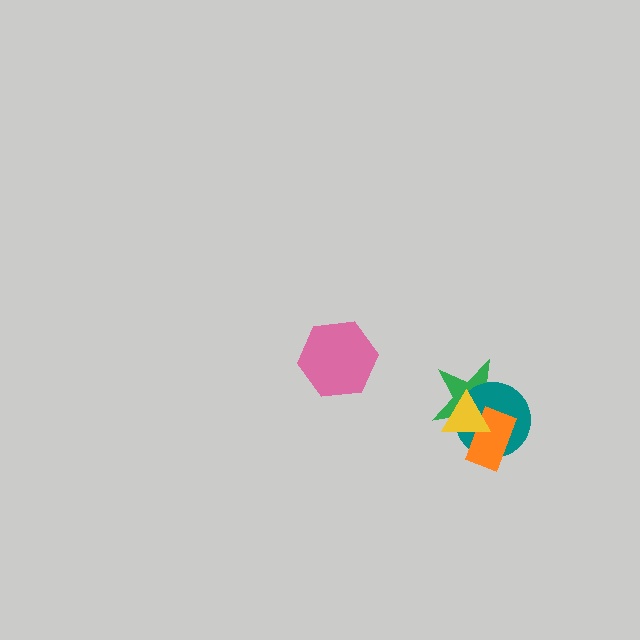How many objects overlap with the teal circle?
3 objects overlap with the teal circle.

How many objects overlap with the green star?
3 objects overlap with the green star.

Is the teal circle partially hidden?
Yes, it is partially covered by another shape.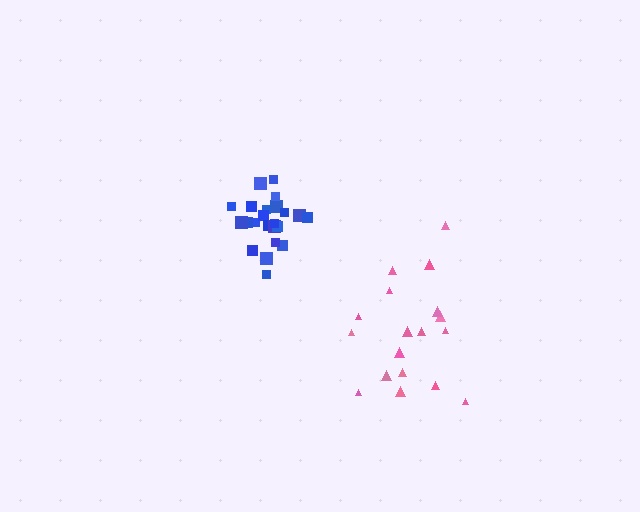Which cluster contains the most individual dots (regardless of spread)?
Blue (23).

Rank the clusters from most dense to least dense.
blue, pink.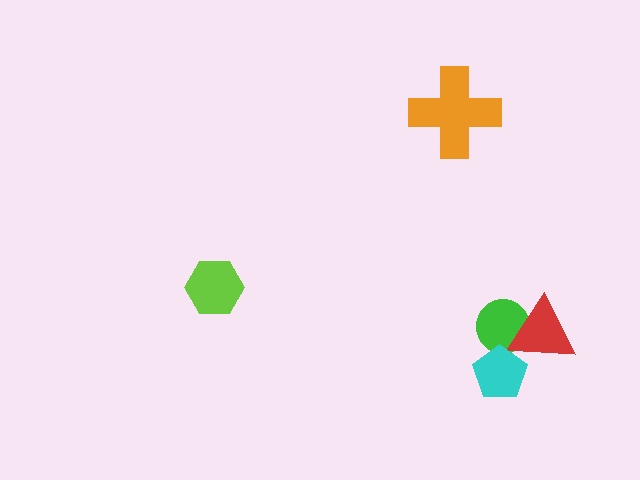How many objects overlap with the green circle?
2 objects overlap with the green circle.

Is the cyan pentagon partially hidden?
No, no other shape covers it.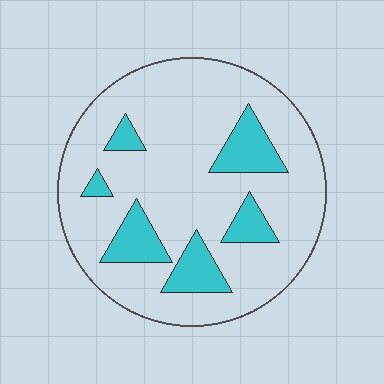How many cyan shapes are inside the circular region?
6.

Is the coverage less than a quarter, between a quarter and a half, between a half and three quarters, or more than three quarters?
Less than a quarter.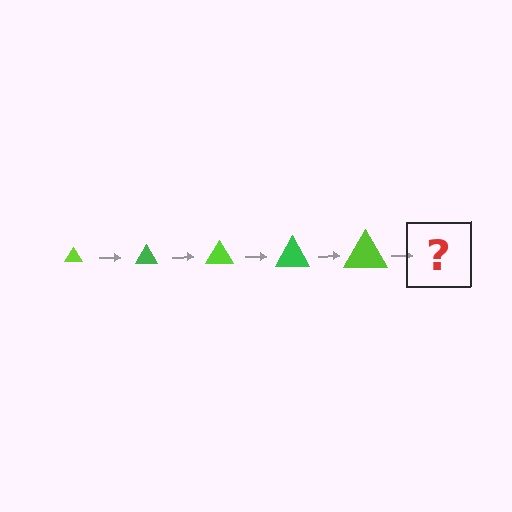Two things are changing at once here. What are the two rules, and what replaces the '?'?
The two rules are that the triangle grows larger each step and the color cycles through lime and green. The '?' should be a green triangle, larger than the previous one.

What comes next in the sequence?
The next element should be a green triangle, larger than the previous one.